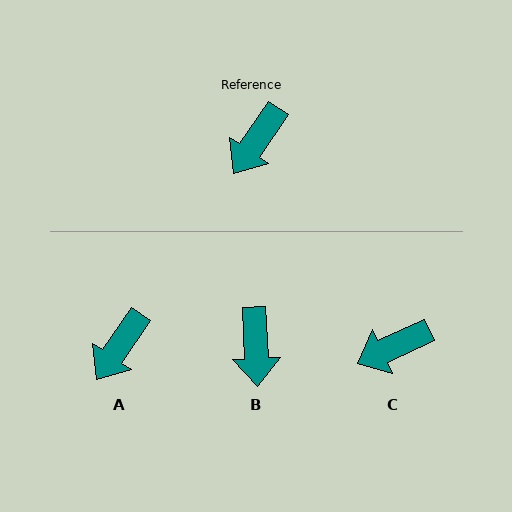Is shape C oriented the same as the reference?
No, it is off by about 31 degrees.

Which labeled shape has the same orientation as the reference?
A.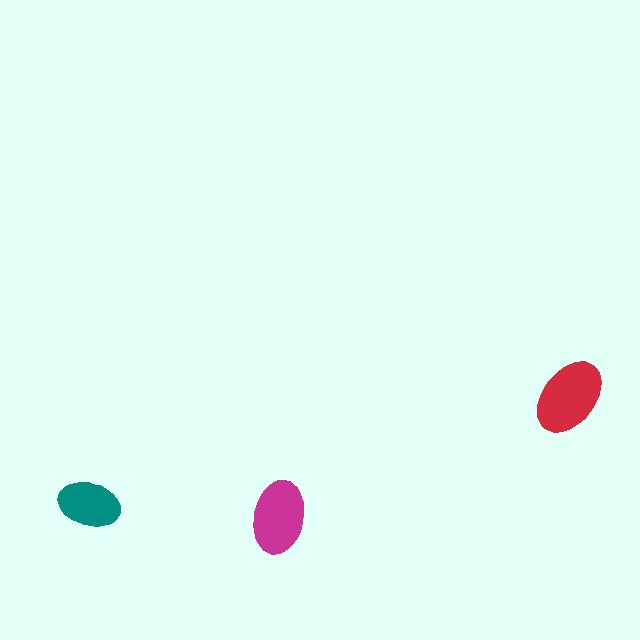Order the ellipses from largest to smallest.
the red one, the magenta one, the teal one.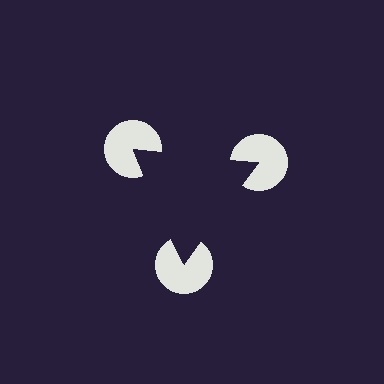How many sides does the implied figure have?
3 sides.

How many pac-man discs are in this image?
There are 3 — one at each vertex of the illusory triangle.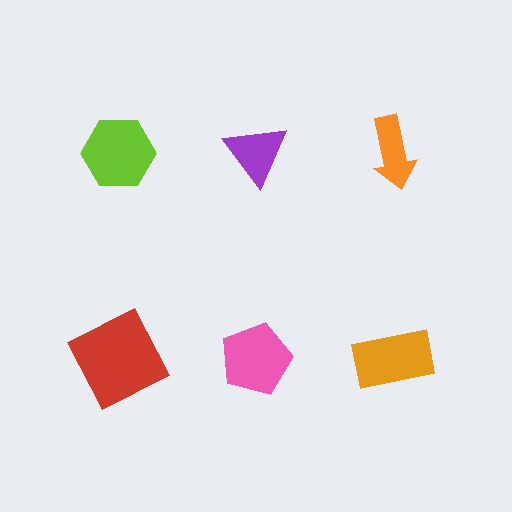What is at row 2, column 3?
An orange rectangle.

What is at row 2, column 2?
A pink pentagon.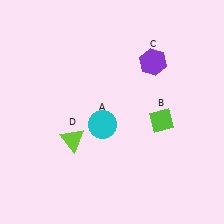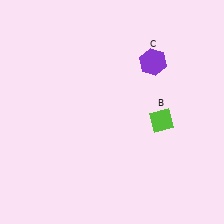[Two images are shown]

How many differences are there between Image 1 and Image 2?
There are 2 differences between the two images.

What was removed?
The lime triangle (D), the cyan circle (A) were removed in Image 2.